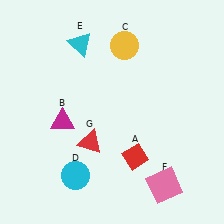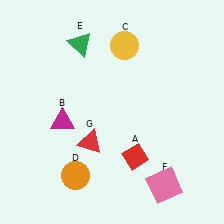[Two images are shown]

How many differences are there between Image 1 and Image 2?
There are 2 differences between the two images.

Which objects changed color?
D changed from cyan to orange. E changed from cyan to green.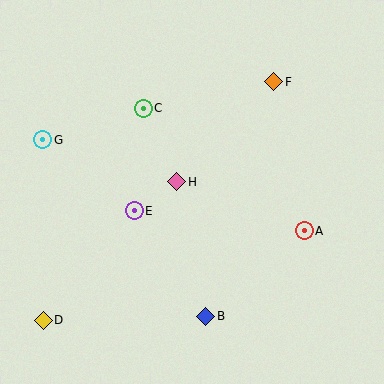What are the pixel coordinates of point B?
Point B is at (206, 316).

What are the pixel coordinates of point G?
Point G is at (43, 140).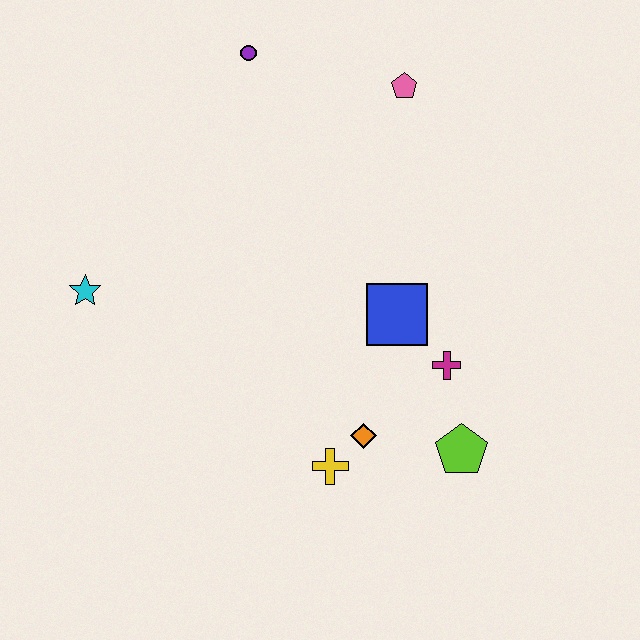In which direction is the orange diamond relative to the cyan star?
The orange diamond is to the right of the cyan star.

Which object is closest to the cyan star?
The purple circle is closest to the cyan star.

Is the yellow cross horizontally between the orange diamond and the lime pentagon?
No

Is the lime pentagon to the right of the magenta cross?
Yes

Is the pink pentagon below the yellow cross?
No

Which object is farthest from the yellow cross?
The purple circle is farthest from the yellow cross.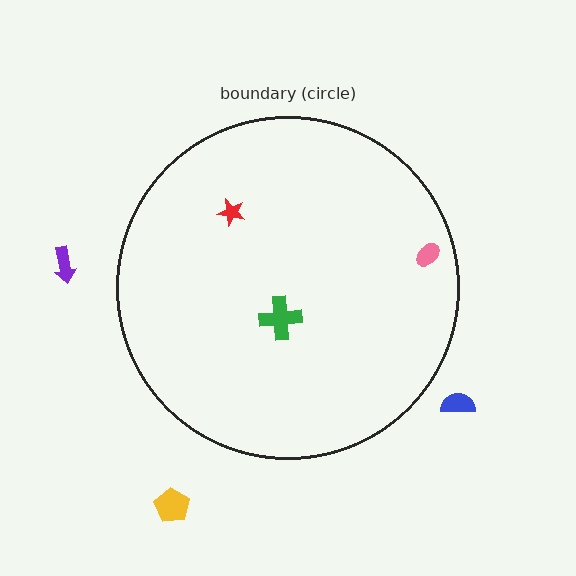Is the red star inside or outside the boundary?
Inside.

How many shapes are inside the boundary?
3 inside, 3 outside.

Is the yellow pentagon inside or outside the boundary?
Outside.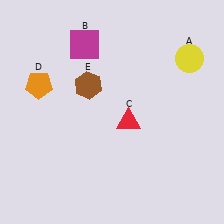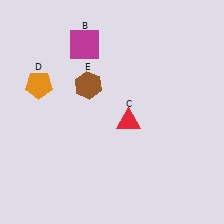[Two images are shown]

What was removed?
The yellow circle (A) was removed in Image 2.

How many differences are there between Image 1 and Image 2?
There is 1 difference between the two images.